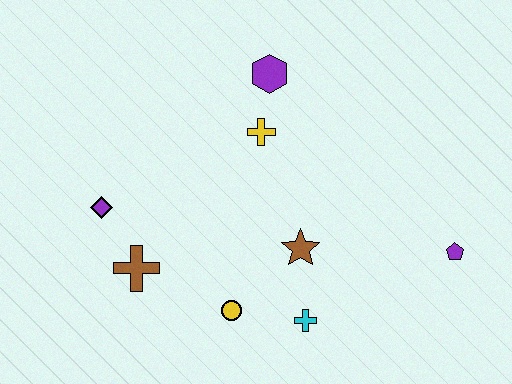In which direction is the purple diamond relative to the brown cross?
The purple diamond is above the brown cross.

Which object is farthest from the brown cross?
The purple pentagon is farthest from the brown cross.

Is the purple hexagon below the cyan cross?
No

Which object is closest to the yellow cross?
The purple hexagon is closest to the yellow cross.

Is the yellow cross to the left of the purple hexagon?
Yes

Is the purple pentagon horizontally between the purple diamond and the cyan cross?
No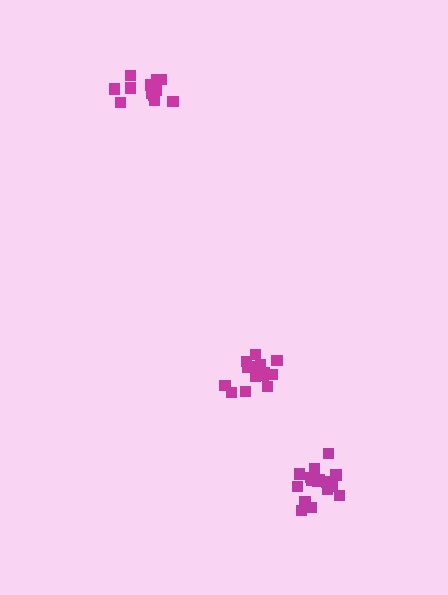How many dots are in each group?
Group 1: 14 dots, Group 2: 13 dots, Group 3: 16 dots (43 total).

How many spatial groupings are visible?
There are 3 spatial groupings.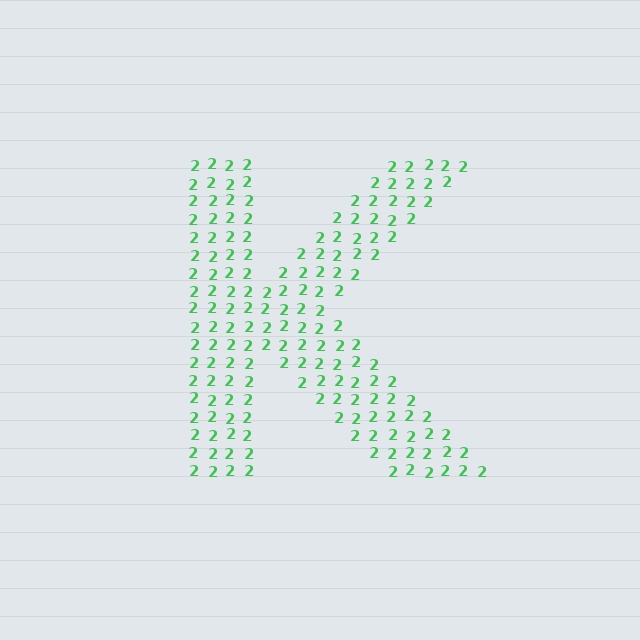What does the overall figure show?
The overall figure shows the letter K.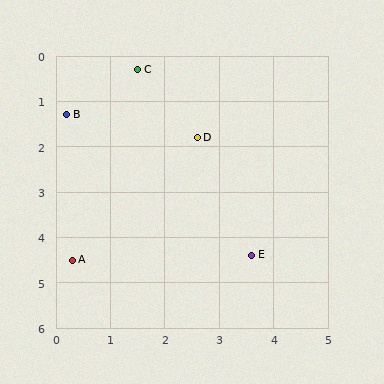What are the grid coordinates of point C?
Point C is at approximately (1.5, 0.3).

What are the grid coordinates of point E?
Point E is at approximately (3.6, 4.4).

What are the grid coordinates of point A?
Point A is at approximately (0.3, 4.5).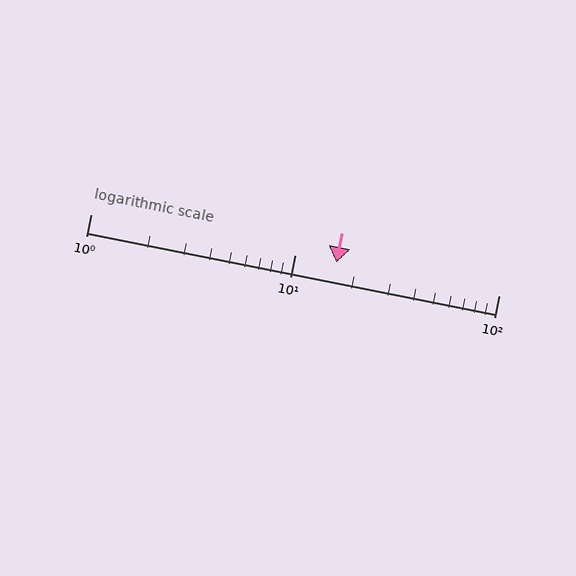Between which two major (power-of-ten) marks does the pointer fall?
The pointer is between 10 and 100.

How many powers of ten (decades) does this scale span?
The scale spans 2 decades, from 1 to 100.